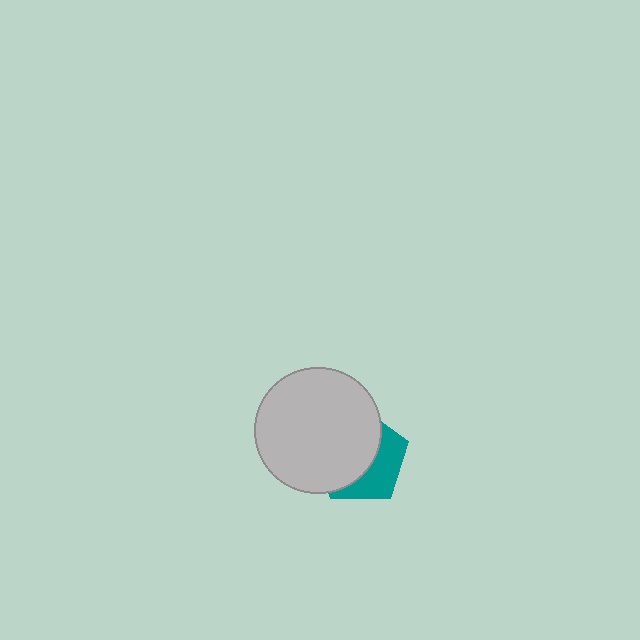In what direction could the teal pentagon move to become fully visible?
The teal pentagon could move right. That would shift it out from behind the light gray circle entirely.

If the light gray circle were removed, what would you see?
You would see the complete teal pentagon.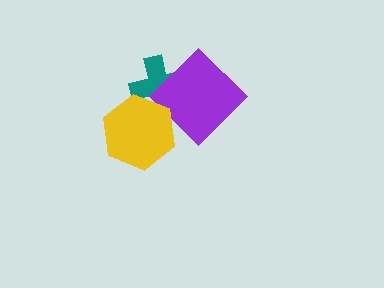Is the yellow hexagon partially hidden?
No, no other shape covers it.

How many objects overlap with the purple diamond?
2 objects overlap with the purple diamond.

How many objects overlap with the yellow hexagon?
2 objects overlap with the yellow hexagon.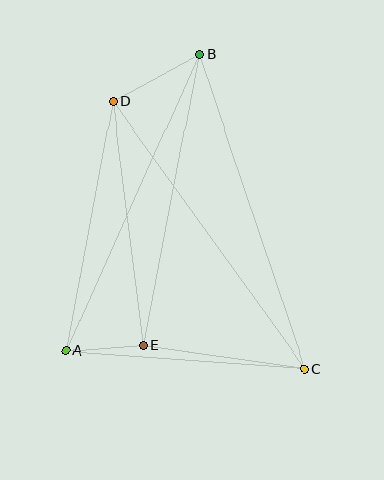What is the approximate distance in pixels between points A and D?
The distance between A and D is approximately 254 pixels.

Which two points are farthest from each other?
Points B and C are farthest from each other.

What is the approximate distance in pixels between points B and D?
The distance between B and D is approximately 99 pixels.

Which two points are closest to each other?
Points A and E are closest to each other.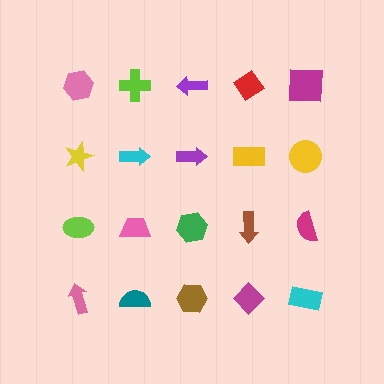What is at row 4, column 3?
A brown hexagon.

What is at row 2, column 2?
A cyan arrow.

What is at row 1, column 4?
A red diamond.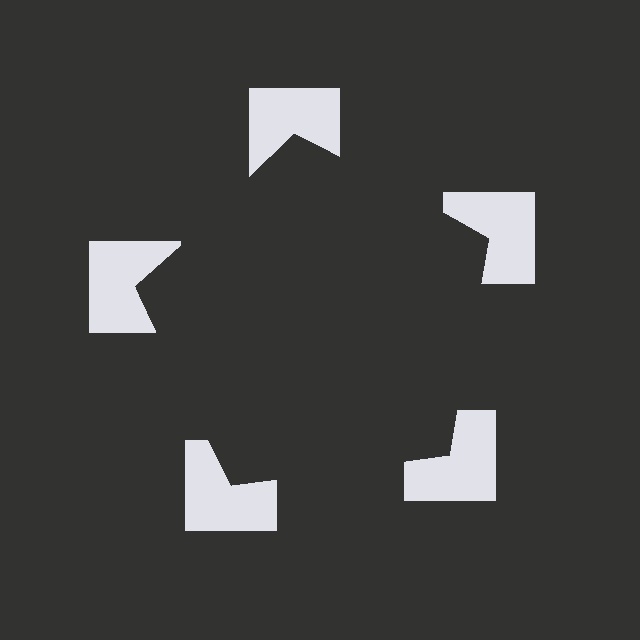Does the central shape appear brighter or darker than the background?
It typically appears slightly darker than the background, even though no actual brightness change is drawn.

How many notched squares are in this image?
There are 5 — one at each vertex of the illusory pentagon.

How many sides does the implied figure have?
5 sides.